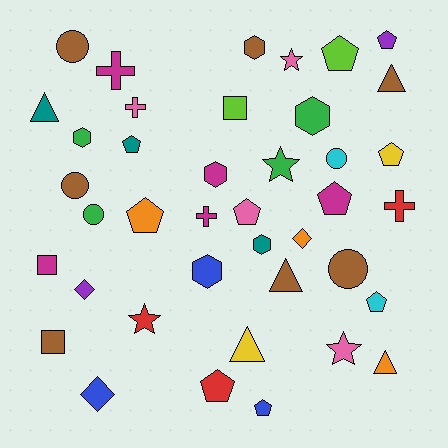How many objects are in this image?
There are 40 objects.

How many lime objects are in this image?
There are 2 lime objects.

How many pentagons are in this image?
There are 10 pentagons.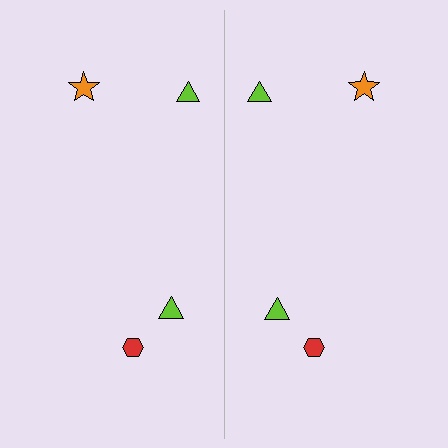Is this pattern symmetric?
Yes, this pattern has bilateral (reflection) symmetry.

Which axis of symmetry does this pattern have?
The pattern has a vertical axis of symmetry running through the center of the image.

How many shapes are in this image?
There are 8 shapes in this image.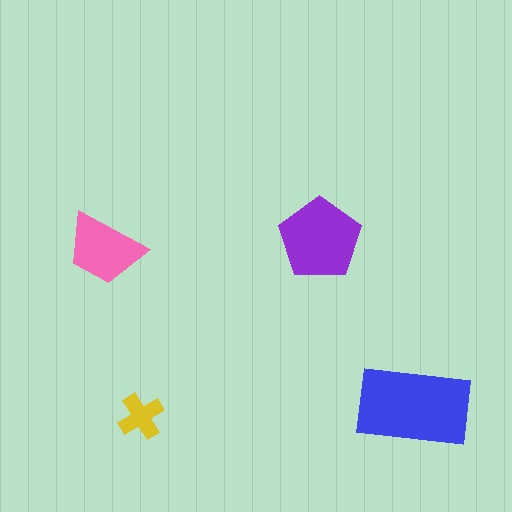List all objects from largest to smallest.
The blue rectangle, the purple pentagon, the pink trapezoid, the yellow cross.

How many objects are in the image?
There are 4 objects in the image.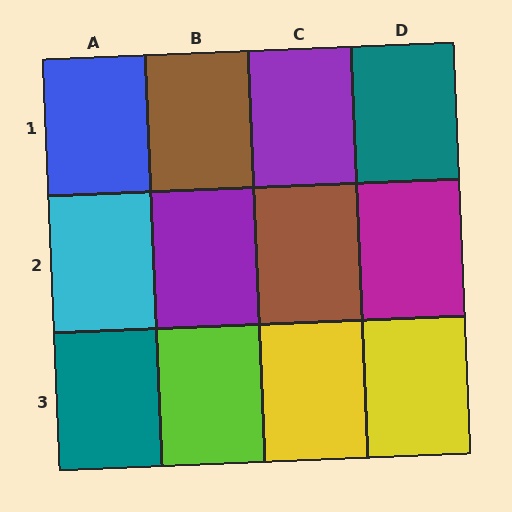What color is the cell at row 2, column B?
Purple.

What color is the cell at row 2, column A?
Cyan.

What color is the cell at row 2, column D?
Magenta.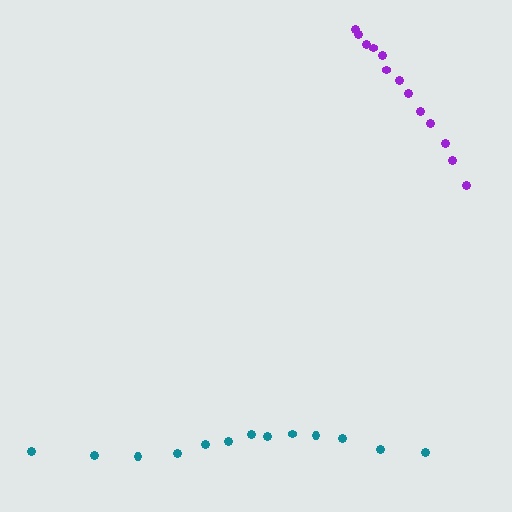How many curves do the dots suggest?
There are 2 distinct paths.